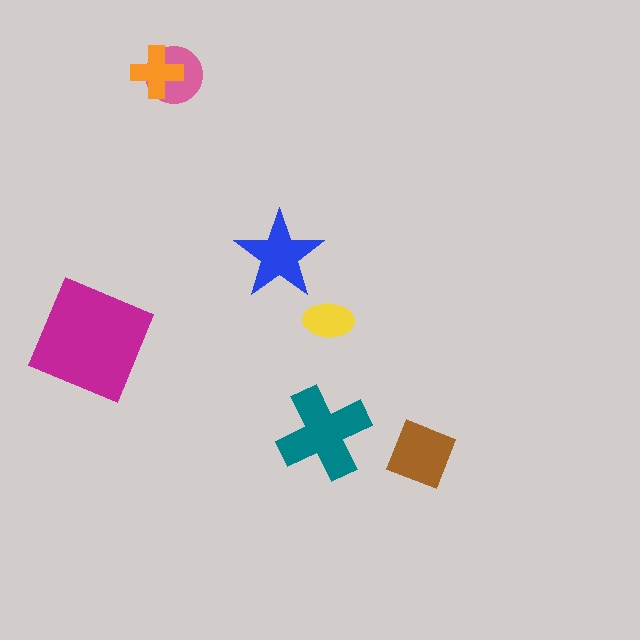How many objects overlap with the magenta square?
0 objects overlap with the magenta square.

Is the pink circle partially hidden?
Yes, it is partially covered by another shape.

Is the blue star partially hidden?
No, no other shape covers it.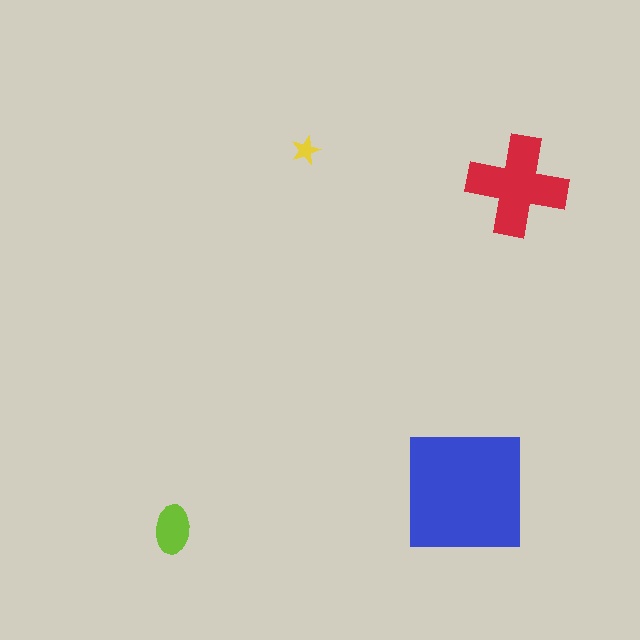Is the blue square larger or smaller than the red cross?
Larger.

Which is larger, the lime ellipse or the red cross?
The red cross.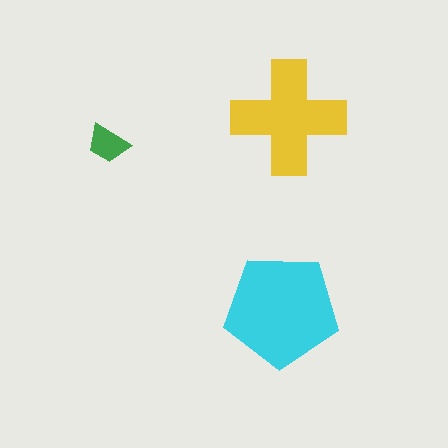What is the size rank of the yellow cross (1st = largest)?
2nd.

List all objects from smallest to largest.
The green trapezoid, the yellow cross, the cyan pentagon.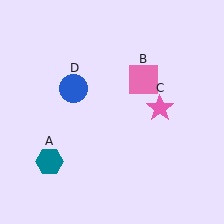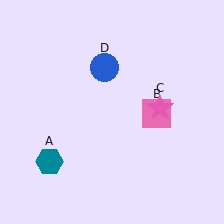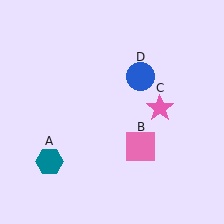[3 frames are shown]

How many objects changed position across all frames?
2 objects changed position: pink square (object B), blue circle (object D).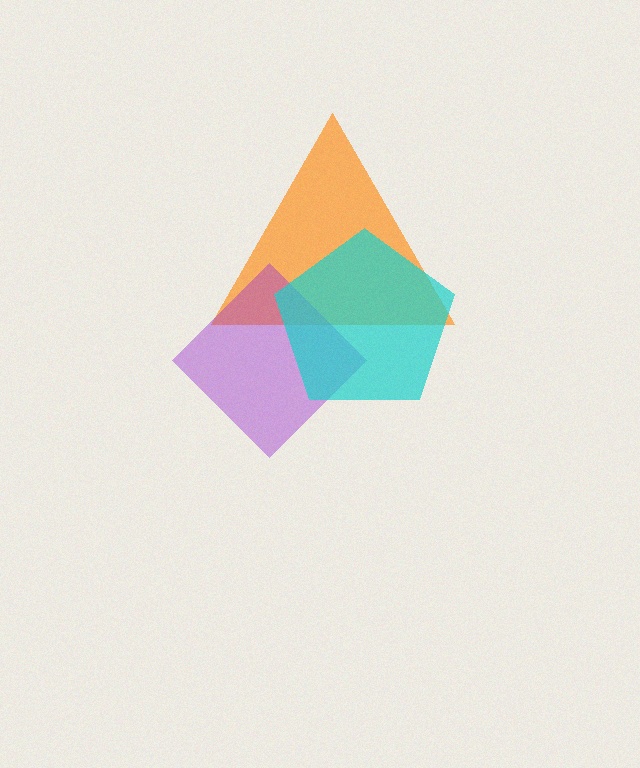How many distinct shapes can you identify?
There are 3 distinct shapes: an orange triangle, a purple diamond, a cyan pentagon.